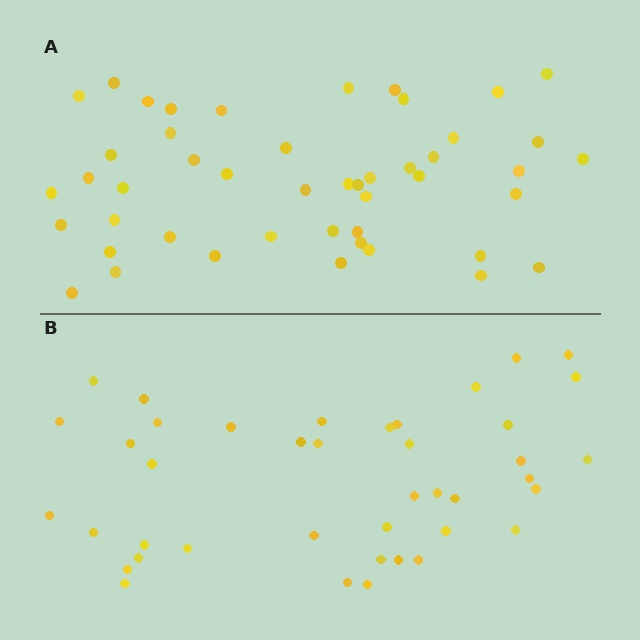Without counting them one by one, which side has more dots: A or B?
Region A (the top region) has more dots.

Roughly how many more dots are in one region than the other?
Region A has about 6 more dots than region B.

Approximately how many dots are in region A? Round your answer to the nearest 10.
About 50 dots. (The exact count is 47, which rounds to 50.)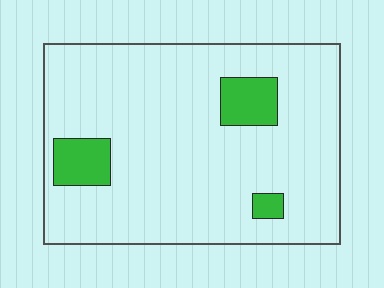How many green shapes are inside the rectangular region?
3.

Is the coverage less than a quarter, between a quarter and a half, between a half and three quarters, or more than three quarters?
Less than a quarter.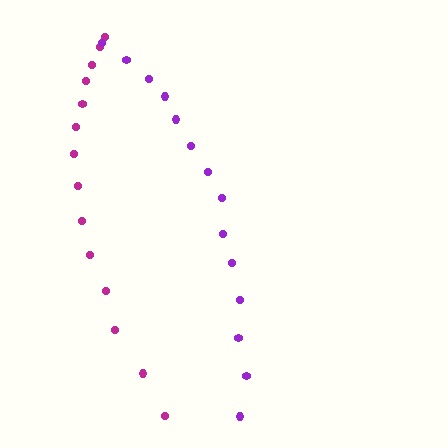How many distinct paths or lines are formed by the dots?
There are 2 distinct paths.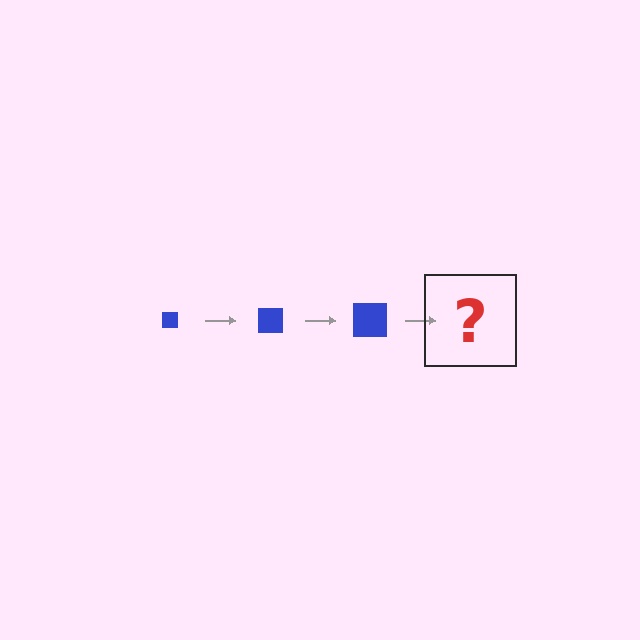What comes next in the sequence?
The next element should be a blue square, larger than the previous one.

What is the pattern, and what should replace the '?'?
The pattern is that the square gets progressively larger each step. The '?' should be a blue square, larger than the previous one.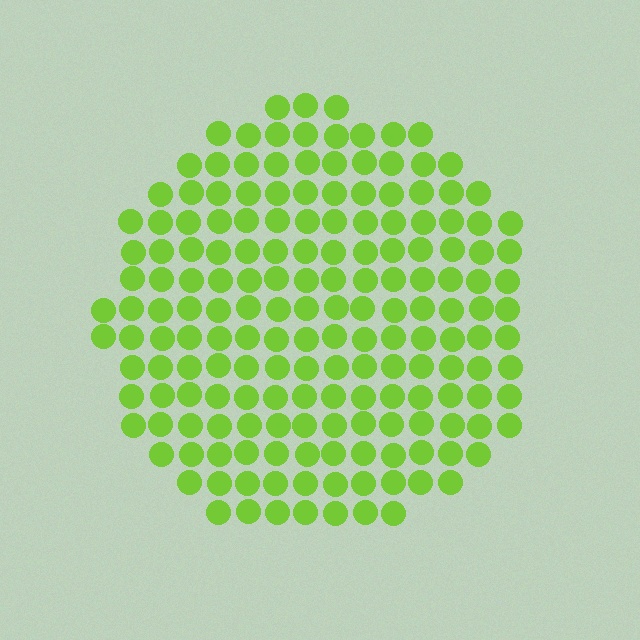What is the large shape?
The large shape is a circle.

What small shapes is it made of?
It is made of small circles.